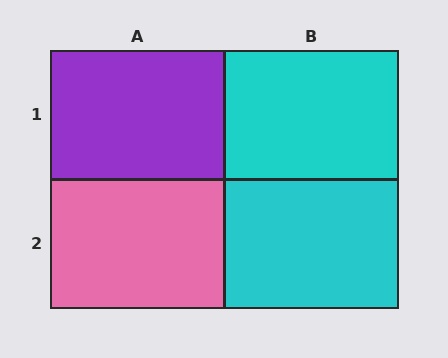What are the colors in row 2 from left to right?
Pink, cyan.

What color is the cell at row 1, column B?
Cyan.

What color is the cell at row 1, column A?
Purple.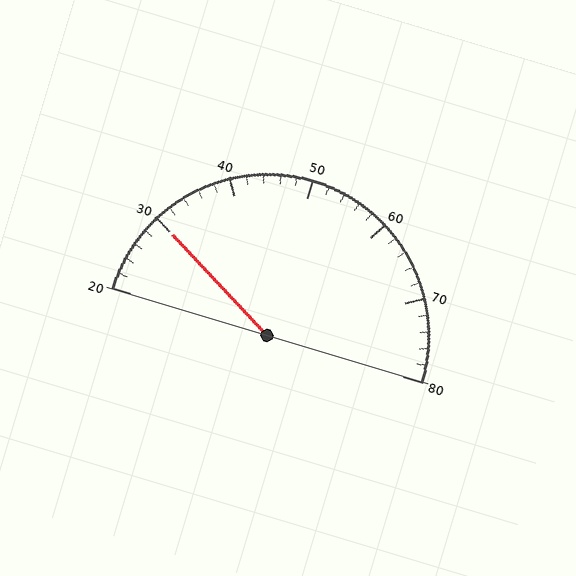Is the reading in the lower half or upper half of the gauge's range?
The reading is in the lower half of the range (20 to 80).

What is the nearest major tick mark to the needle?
The nearest major tick mark is 30.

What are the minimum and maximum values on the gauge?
The gauge ranges from 20 to 80.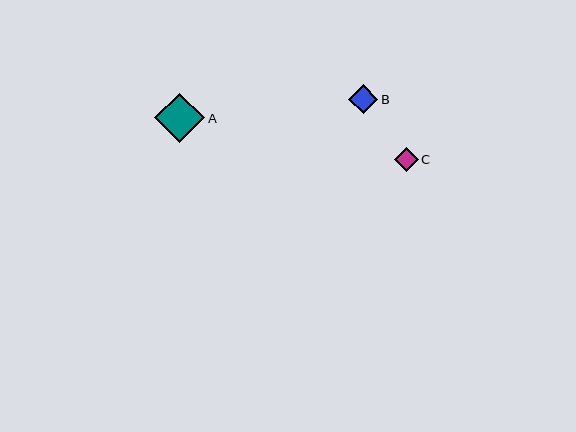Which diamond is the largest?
Diamond A is the largest with a size of approximately 50 pixels.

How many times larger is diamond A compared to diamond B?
Diamond A is approximately 1.7 times the size of diamond B.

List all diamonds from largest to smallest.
From largest to smallest: A, B, C.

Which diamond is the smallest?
Diamond C is the smallest with a size of approximately 24 pixels.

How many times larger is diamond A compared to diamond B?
Diamond A is approximately 1.7 times the size of diamond B.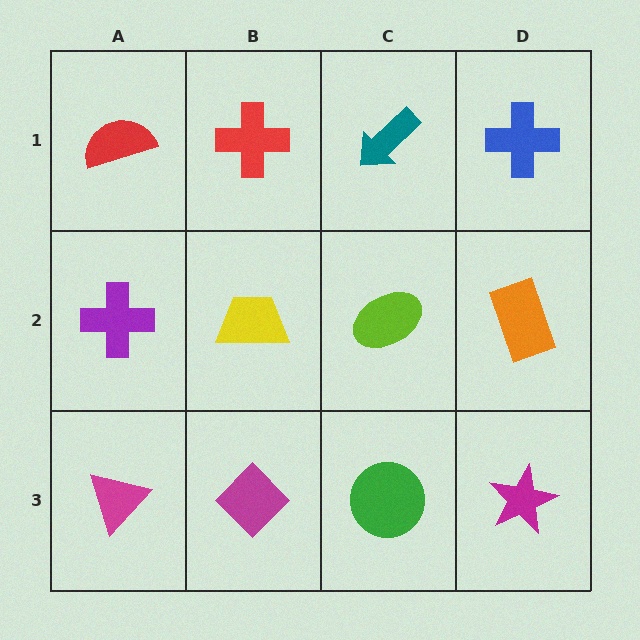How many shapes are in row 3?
4 shapes.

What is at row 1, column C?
A teal arrow.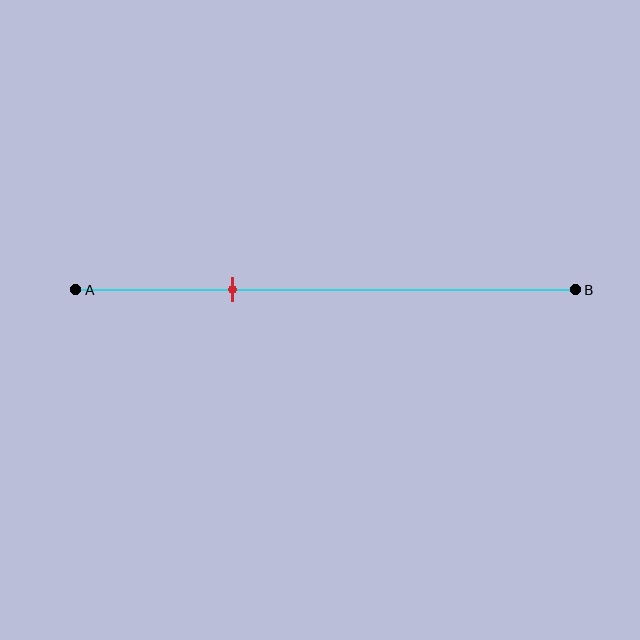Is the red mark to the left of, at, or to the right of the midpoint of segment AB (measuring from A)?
The red mark is to the left of the midpoint of segment AB.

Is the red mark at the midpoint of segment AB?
No, the mark is at about 30% from A, not at the 50% midpoint.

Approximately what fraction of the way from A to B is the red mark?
The red mark is approximately 30% of the way from A to B.